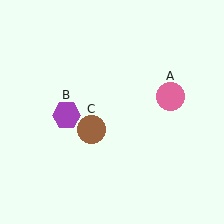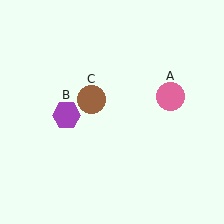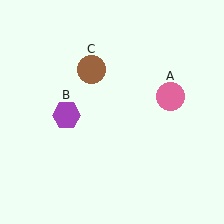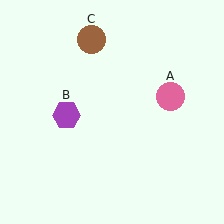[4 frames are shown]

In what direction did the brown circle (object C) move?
The brown circle (object C) moved up.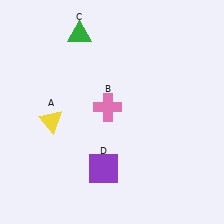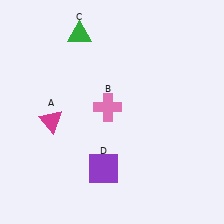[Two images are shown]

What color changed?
The triangle (A) changed from yellow in Image 1 to magenta in Image 2.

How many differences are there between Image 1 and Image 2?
There is 1 difference between the two images.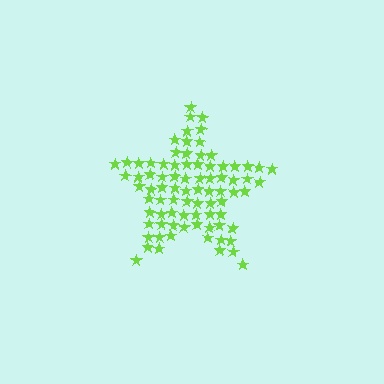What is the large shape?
The large shape is a star.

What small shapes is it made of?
It is made of small stars.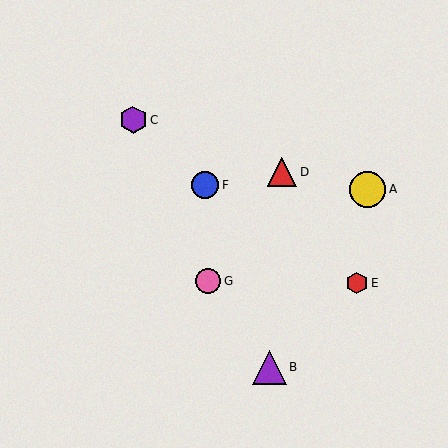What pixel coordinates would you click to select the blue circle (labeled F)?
Click at (205, 185) to select the blue circle F.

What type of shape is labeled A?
Shape A is a yellow circle.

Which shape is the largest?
The yellow circle (labeled A) is the largest.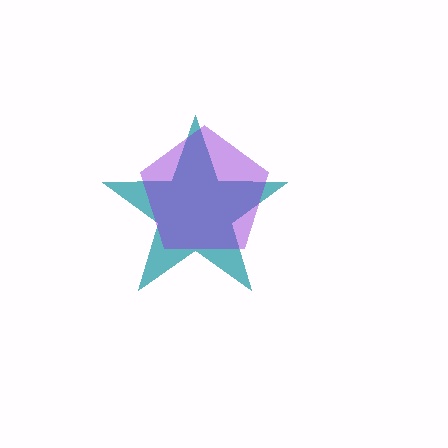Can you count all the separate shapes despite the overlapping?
Yes, there are 2 separate shapes.